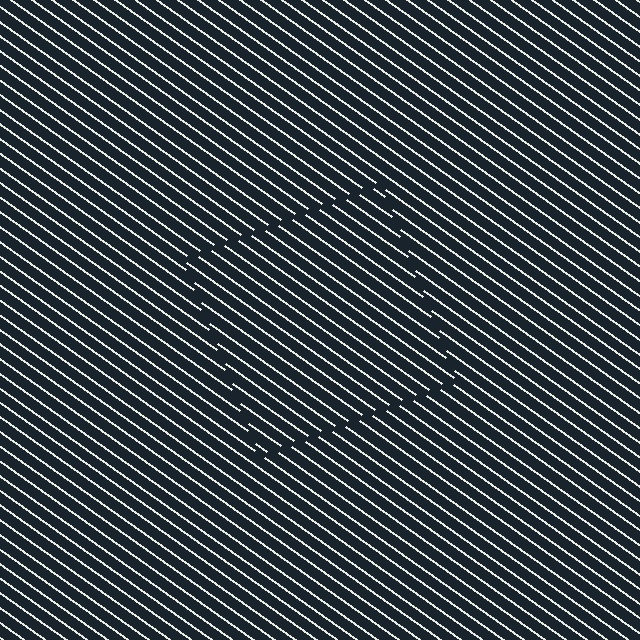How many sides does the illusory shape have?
4 sides — the line-ends trace a square.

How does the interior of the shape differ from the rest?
The interior of the shape contains the same grating, shifted by half a period — the contour is defined by the phase discontinuity where line-ends from the inner and outer gratings abut.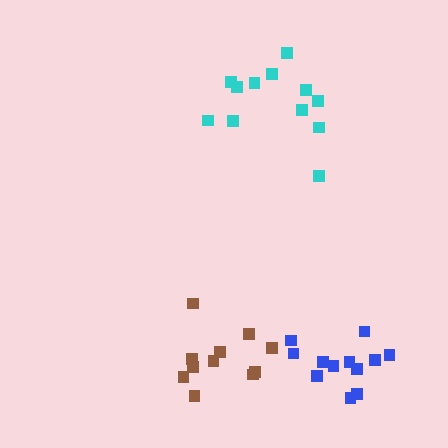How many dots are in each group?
Group 1: 11 dots, Group 2: 12 dots, Group 3: 12 dots (35 total).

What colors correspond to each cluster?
The clusters are colored: brown, cyan, blue.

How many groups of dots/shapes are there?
There are 3 groups.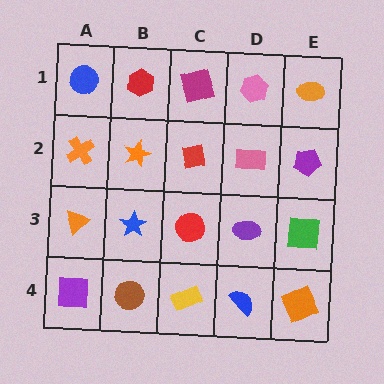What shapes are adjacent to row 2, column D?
A pink hexagon (row 1, column D), a purple ellipse (row 3, column D), a red square (row 2, column C), a purple pentagon (row 2, column E).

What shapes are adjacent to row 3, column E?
A purple pentagon (row 2, column E), an orange square (row 4, column E), a purple ellipse (row 3, column D).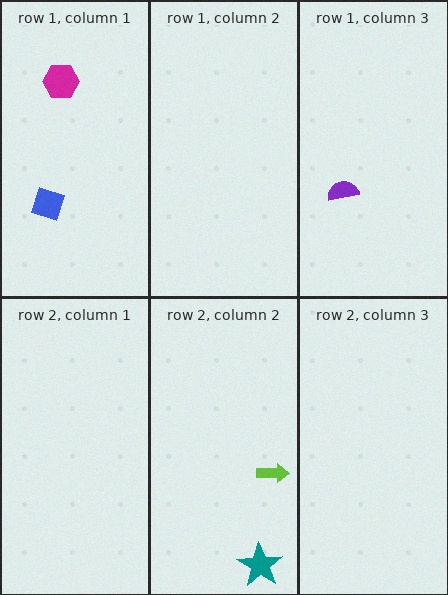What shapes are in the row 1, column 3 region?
The purple semicircle.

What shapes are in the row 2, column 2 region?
The lime arrow, the teal star.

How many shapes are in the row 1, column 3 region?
1.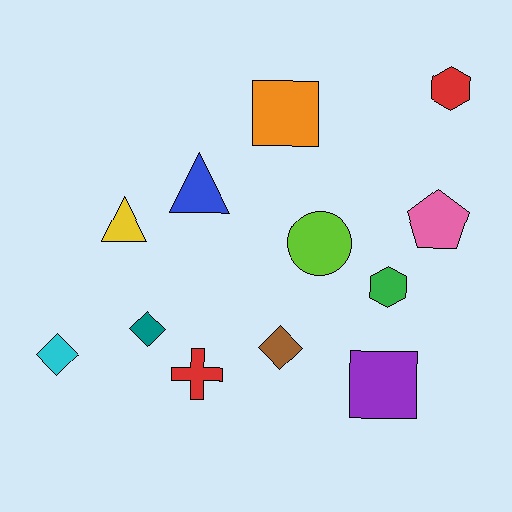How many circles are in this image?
There is 1 circle.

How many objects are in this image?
There are 12 objects.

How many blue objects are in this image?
There is 1 blue object.